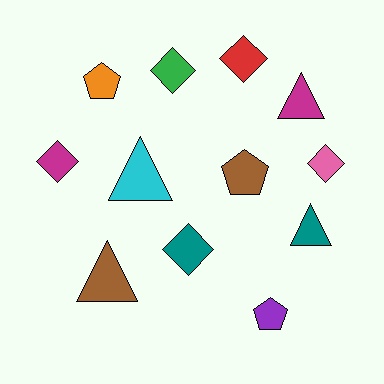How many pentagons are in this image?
There are 3 pentagons.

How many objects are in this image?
There are 12 objects.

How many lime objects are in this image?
There are no lime objects.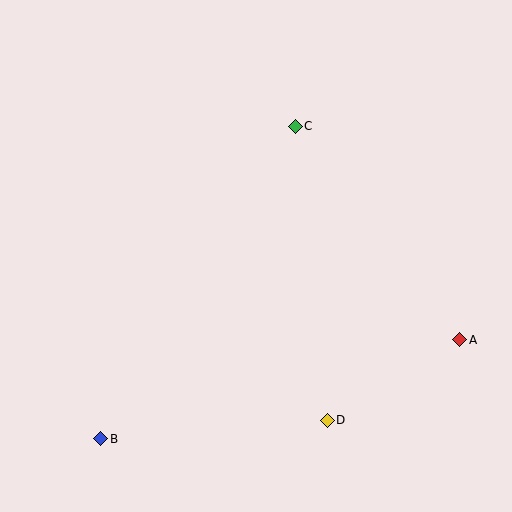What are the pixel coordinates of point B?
Point B is at (101, 439).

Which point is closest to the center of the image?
Point C at (295, 126) is closest to the center.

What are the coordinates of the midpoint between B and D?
The midpoint between B and D is at (214, 429).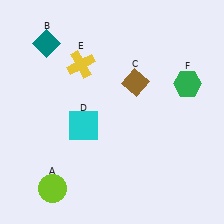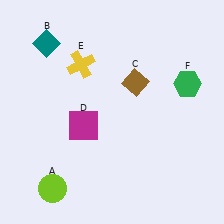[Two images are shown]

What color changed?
The square (D) changed from cyan in Image 1 to magenta in Image 2.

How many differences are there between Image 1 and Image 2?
There is 1 difference between the two images.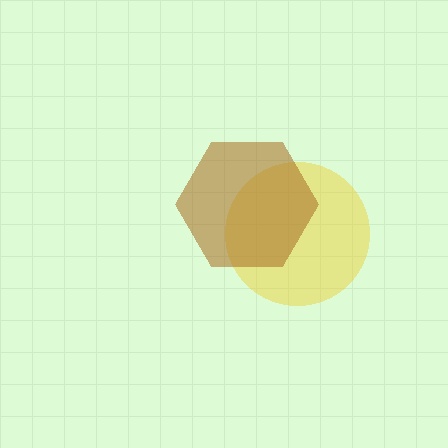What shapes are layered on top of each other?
The layered shapes are: a yellow circle, a brown hexagon.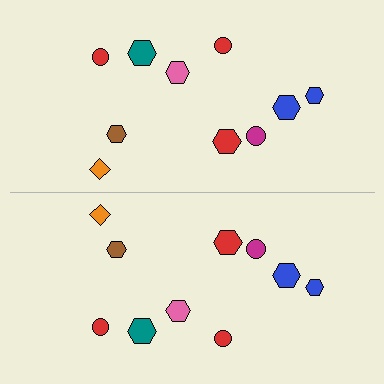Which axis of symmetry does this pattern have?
The pattern has a horizontal axis of symmetry running through the center of the image.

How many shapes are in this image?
There are 20 shapes in this image.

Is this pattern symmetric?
Yes, this pattern has bilateral (reflection) symmetry.